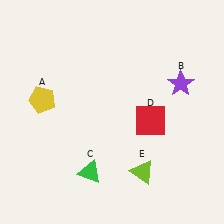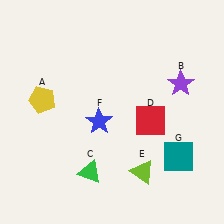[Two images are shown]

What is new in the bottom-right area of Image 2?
A teal square (G) was added in the bottom-right area of Image 2.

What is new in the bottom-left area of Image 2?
A blue star (F) was added in the bottom-left area of Image 2.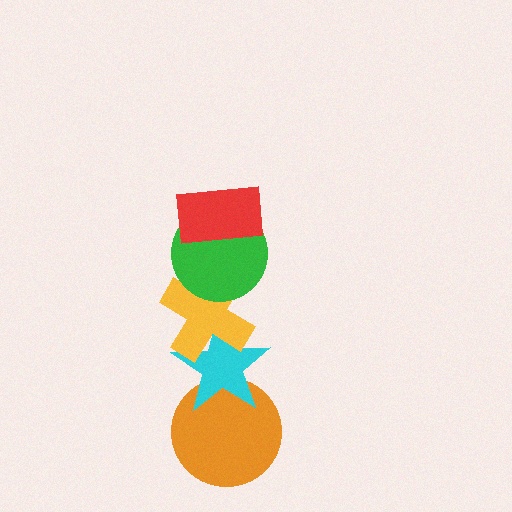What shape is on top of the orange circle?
The cyan star is on top of the orange circle.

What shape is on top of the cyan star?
The yellow cross is on top of the cyan star.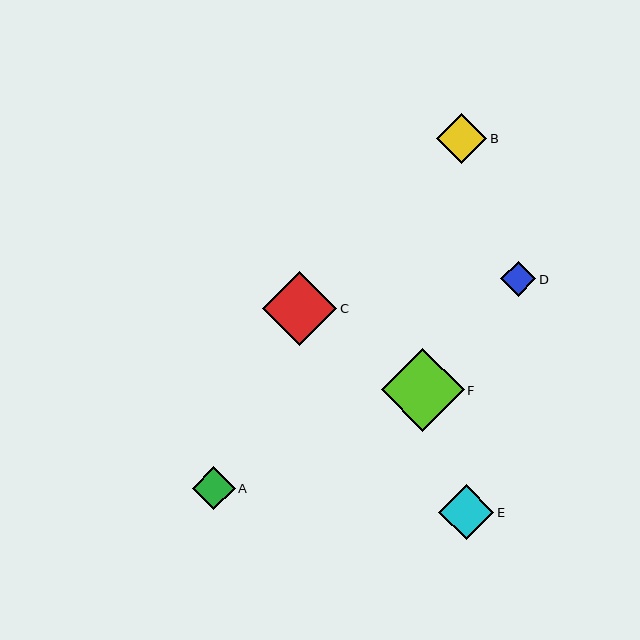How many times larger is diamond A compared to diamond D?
Diamond A is approximately 1.2 times the size of diamond D.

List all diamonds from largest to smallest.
From largest to smallest: F, C, E, B, A, D.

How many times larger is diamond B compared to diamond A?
Diamond B is approximately 1.2 times the size of diamond A.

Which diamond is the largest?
Diamond F is the largest with a size of approximately 83 pixels.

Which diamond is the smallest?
Diamond D is the smallest with a size of approximately 35 pixels.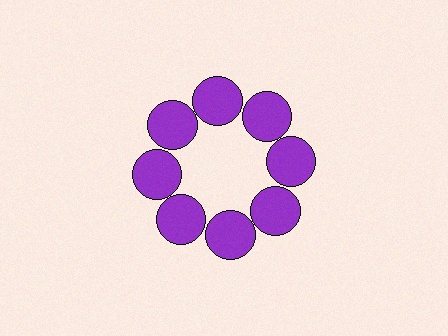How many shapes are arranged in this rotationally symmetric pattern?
There are 8 shapes, arranged in 8 groups of 1.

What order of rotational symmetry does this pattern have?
This pattern has 8-fold rotational symmetry.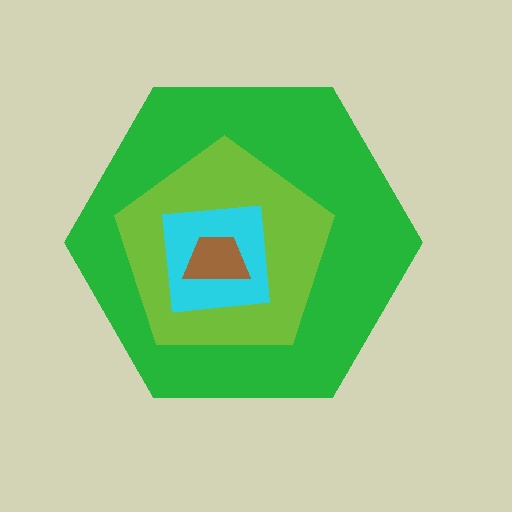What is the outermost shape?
The green hexagon.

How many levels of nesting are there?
4.